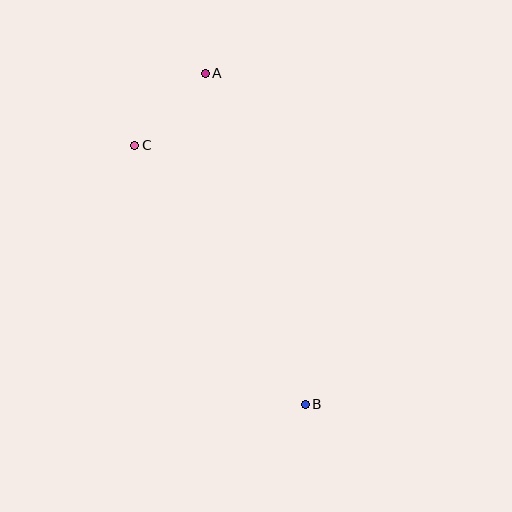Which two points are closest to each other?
Points A and C are closest to each other.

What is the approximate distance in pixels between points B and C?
The distance between B and C is approximately 310 pixels.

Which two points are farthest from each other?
Points A and B are farthest from each other.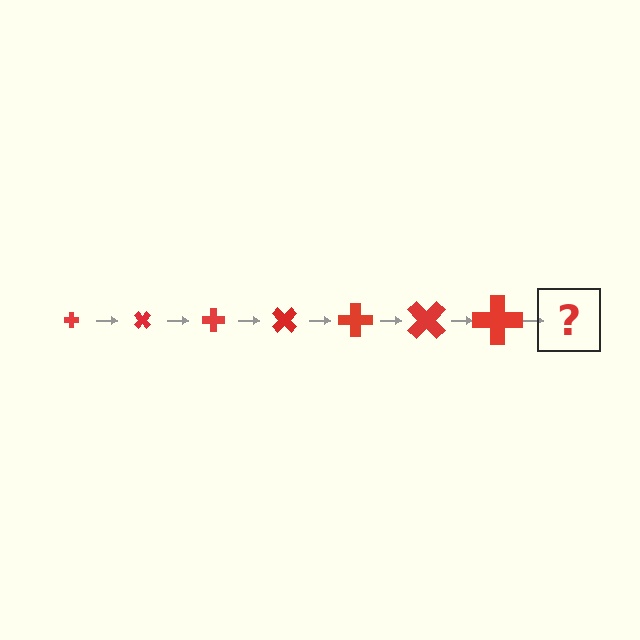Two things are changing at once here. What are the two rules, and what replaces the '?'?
The two rules are that the cross grows larger each step and it rotates 45 degrees each step. The '?' should be a cross, larger than the previous one and rotated 315 degrees from the start.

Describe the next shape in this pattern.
It should be a cross, larger than the previous one and rotated 315 degrees from the start.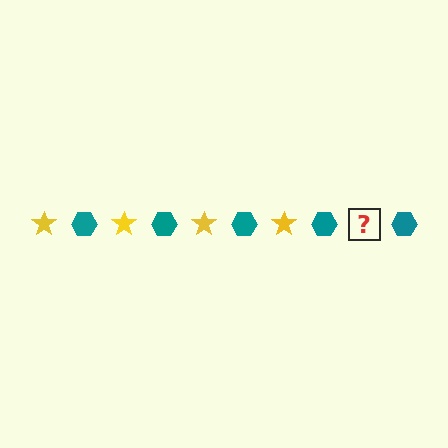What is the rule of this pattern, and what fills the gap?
The rule is that the pattern alternates between yellow star and teal hexagon. The gap should be filled with a yellow star.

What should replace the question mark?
The question mark should be replaced with a yellow star.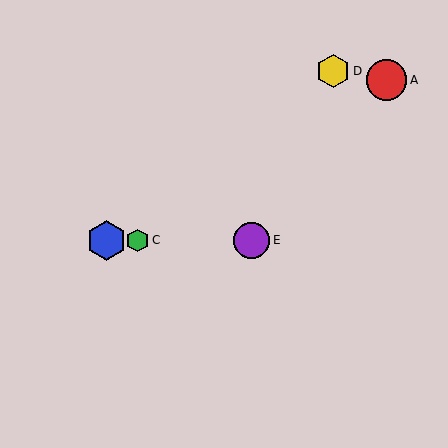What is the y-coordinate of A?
Object A is at y≈80.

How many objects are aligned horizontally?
3 objects (B, C, E) are aligned horizontally.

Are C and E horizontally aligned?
Yes, both are at y≈240.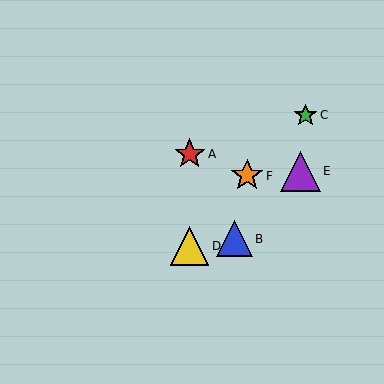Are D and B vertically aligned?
No, D is at x≈190 and B is at x≈234.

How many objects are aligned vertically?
2 objects (A, D) are aligned vertically.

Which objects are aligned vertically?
Objects A, D are aligned vertically.